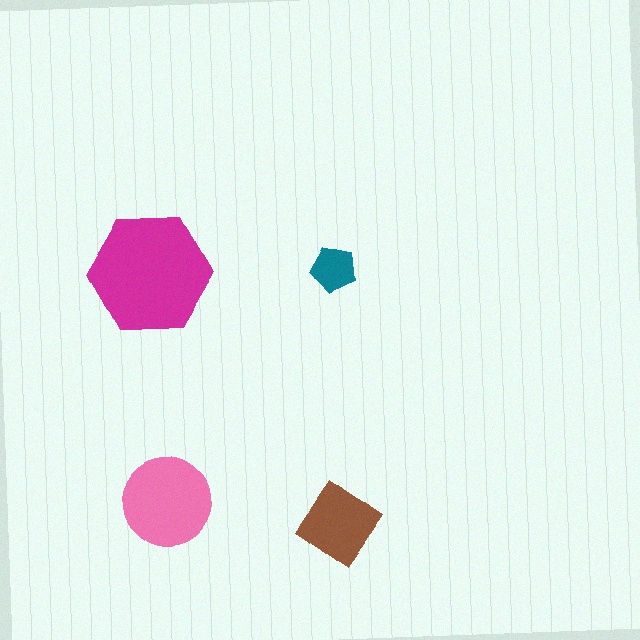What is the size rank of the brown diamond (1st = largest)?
3rd.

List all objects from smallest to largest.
The teal pentagon, the brown diamond, the pink circle, the magenta hexagon.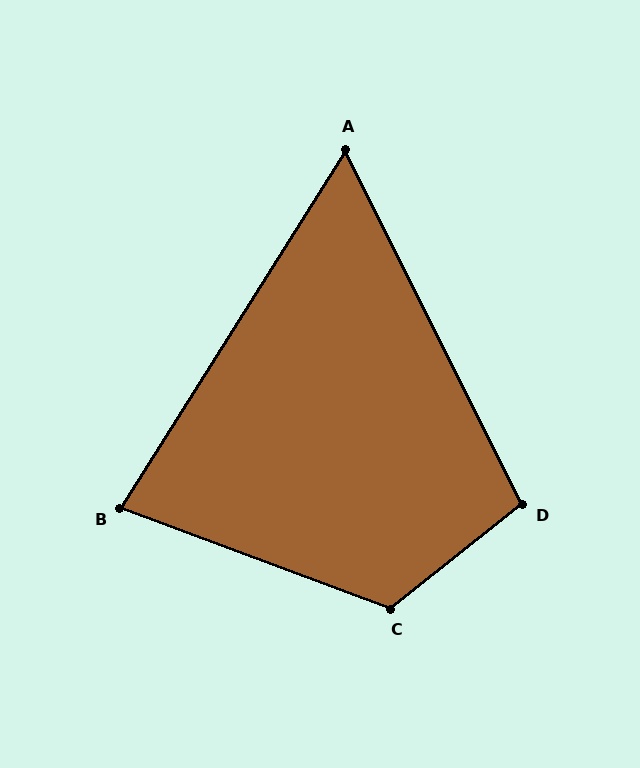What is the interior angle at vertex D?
Approximately 102 degrees (obtuse).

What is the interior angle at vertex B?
Approximately 78 degrees (acute).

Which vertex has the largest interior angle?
C, at approximately 121 degrees.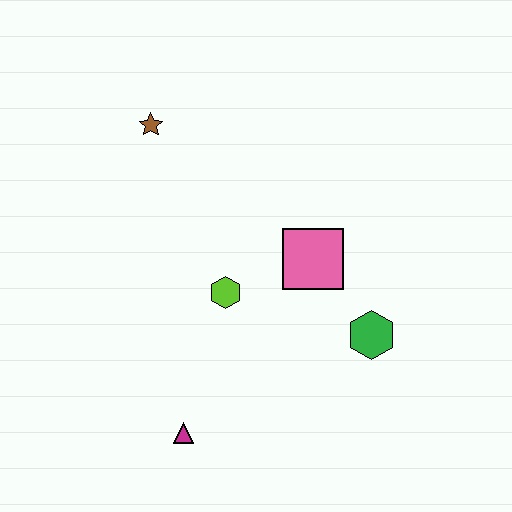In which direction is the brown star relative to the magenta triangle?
The brown star is above the magenta triangle.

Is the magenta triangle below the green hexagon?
Yes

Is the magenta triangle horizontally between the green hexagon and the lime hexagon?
No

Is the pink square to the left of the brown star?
No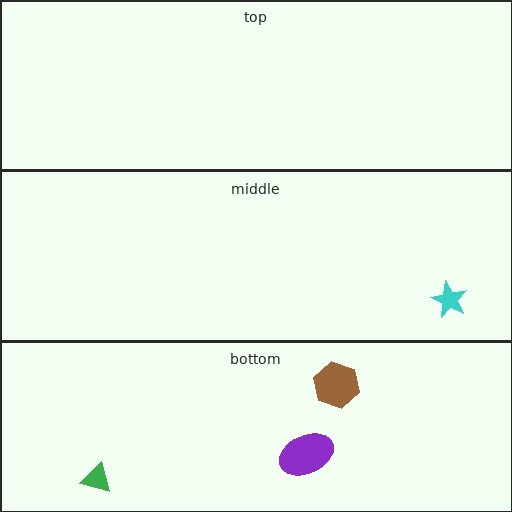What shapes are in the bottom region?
The brown hexagon, the green triangle, the purple ellipse.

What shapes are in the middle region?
The cyan star.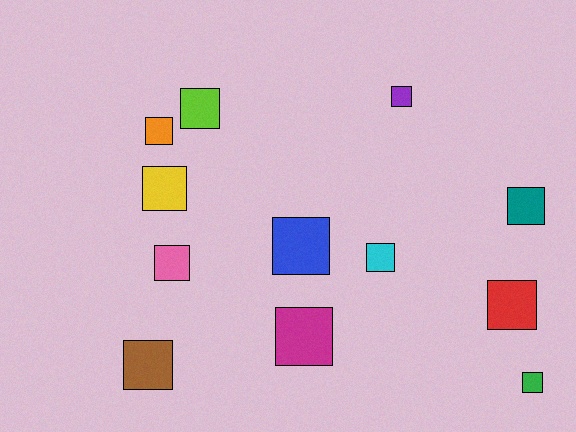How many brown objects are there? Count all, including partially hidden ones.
There is 1 brown object.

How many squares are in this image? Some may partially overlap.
There are 12 squares.